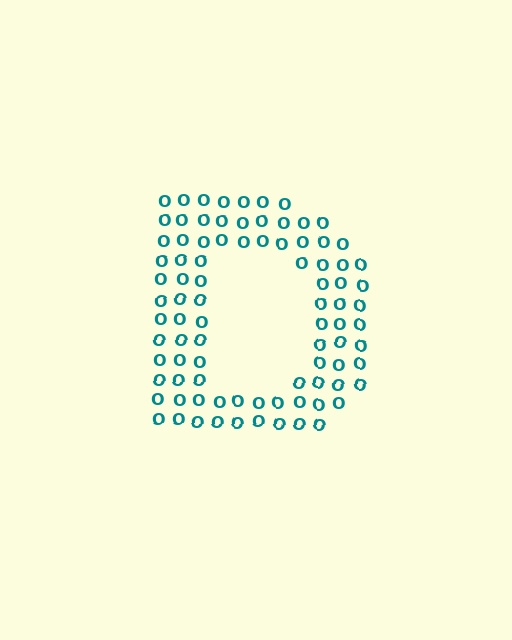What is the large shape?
The large shape is the letter D.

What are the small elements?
The small elements are letter O's.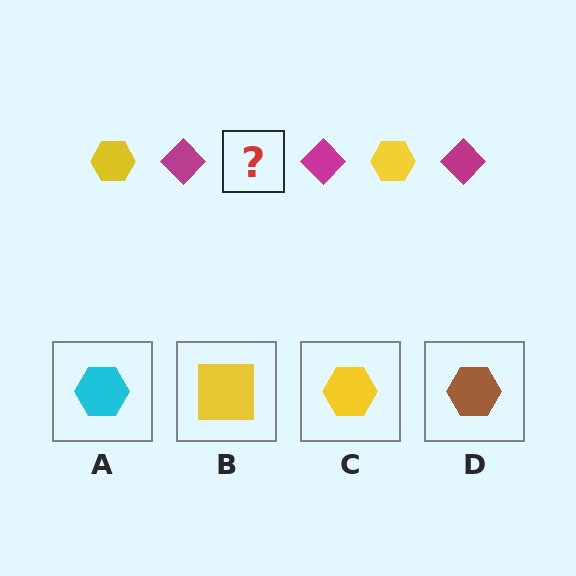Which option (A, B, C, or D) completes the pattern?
C.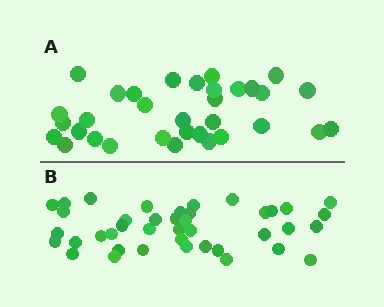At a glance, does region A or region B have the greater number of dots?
Region B (the bottom region) has more dots.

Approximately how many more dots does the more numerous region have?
Region B has roughly 8 or so more dots than region A.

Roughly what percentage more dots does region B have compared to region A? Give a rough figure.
About 25% more.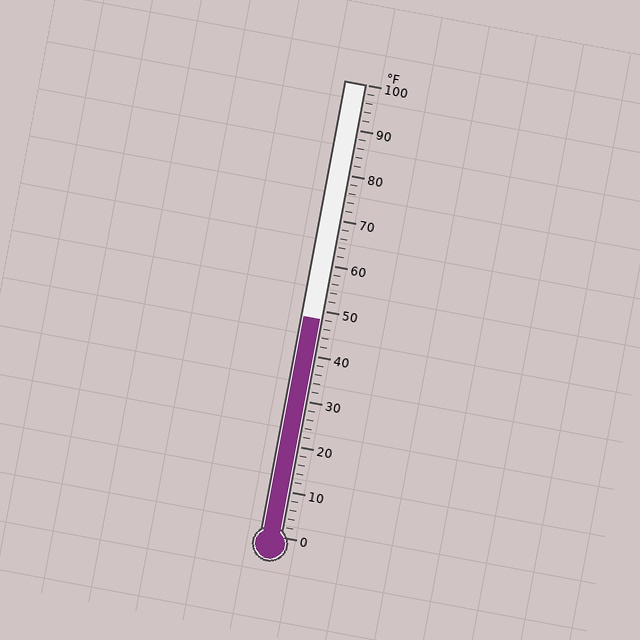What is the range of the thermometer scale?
The thermometer scale ranges from 0°F to 100°F.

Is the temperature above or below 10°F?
The temperature is above 10°F.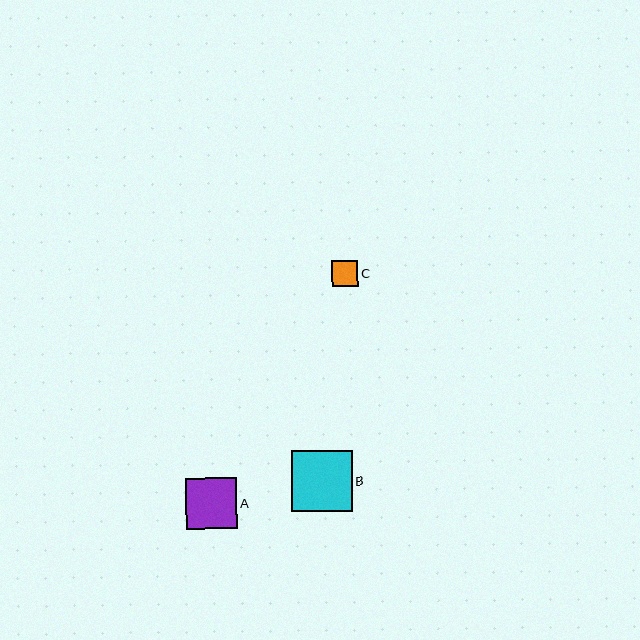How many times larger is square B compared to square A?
Square B is approximately 1.2 times the size of square A.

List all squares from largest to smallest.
From largest to smallest: B, A, C.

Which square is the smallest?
Square C is the smallest with a size of approximately 26 pixels.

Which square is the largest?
Square B is the largest with a size of approximately 61 pixels.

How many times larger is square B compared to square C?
Square B is approximately 2.4 times the size of square C.